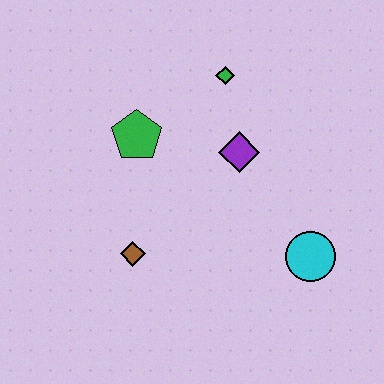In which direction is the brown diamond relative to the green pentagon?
The brown diamond is below the green pentagon.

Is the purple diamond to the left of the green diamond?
No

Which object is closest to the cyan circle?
The purple diamond is closest to the cyan circle.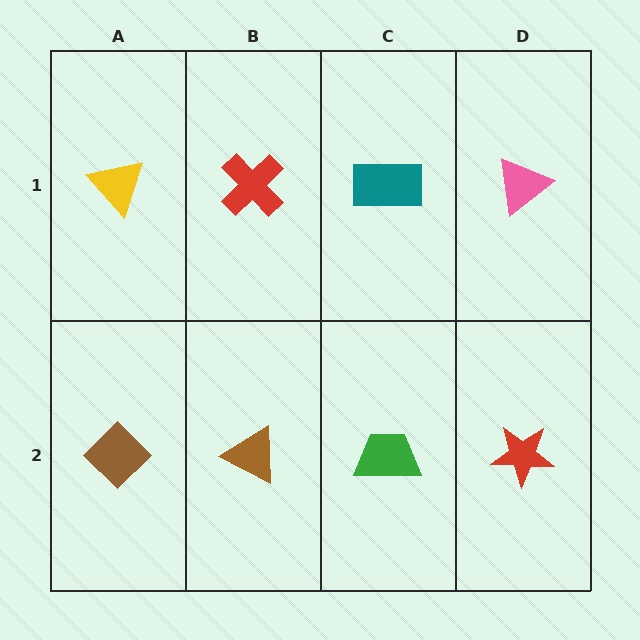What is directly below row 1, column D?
A red star.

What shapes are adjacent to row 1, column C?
A green trapezoid (row 2, column C), a red cross (row 1, column B), a pink triangle (row 1, column D).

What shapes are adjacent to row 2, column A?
A yellow triangle (row 1, column A), a brown triangle (row 2, column B).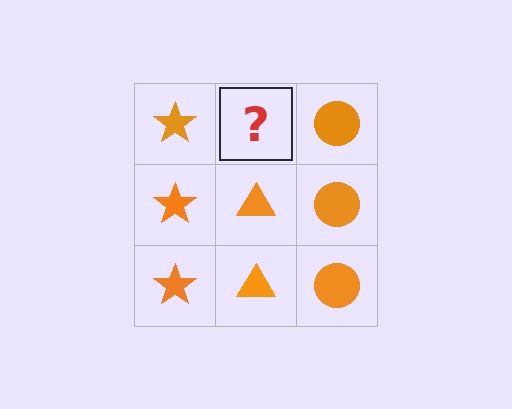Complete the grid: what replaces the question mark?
The question mark should be replaced with an orange triangle.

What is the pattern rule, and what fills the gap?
The rule is that each column has a consistent shape. The gap should be filled with an orange triangle.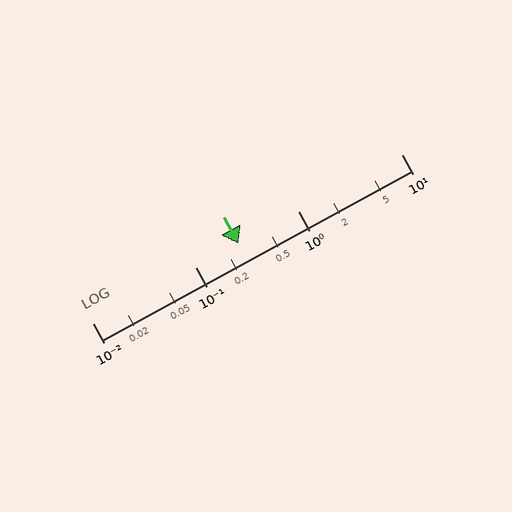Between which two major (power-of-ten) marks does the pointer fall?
The pointer is between 0.1 and 1.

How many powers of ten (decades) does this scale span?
The scale spans 3 decades, from 0.01 to 10.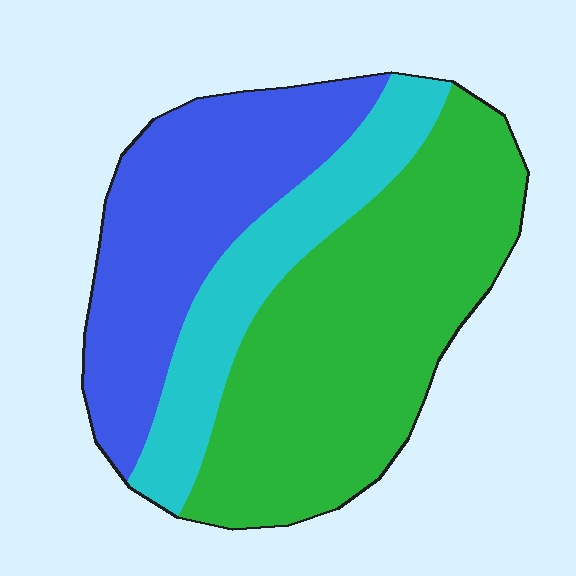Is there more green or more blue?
Green.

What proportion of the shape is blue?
Blue covers 32% of the shape.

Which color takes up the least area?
Cyan, at roughly 20%.